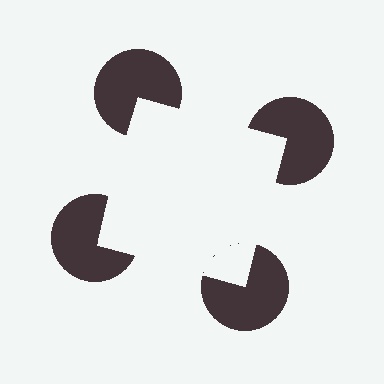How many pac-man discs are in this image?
There are 4 — one at each vertex of the illusory square.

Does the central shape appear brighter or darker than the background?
It typically appears slightly brighter than the background, even though no actual brightness change is drawn.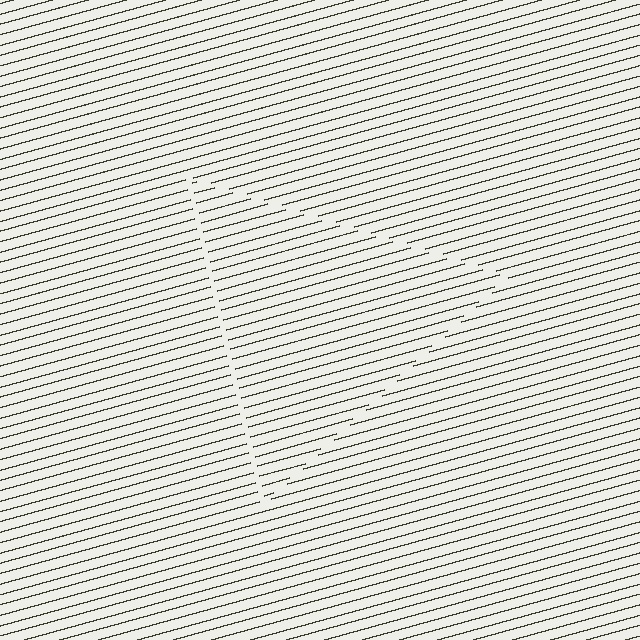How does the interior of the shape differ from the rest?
The interior of the shape contains the same grating, shifted by half a period — the contour is defined by the phase discontinuity where line-ends from the inner and outer gratings abut.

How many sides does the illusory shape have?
3 sides — the line-ends trace a triangle.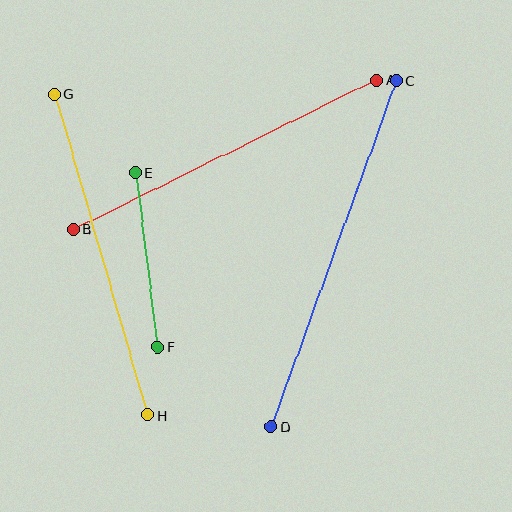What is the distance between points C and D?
The distance is approximately 368 pixels.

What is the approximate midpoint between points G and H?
The midpoint is at approximately (101, 255) pixels.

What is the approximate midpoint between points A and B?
The midpoint is at approximately (225, 155) pixels.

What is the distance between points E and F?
The distance is approximately 176 pixels.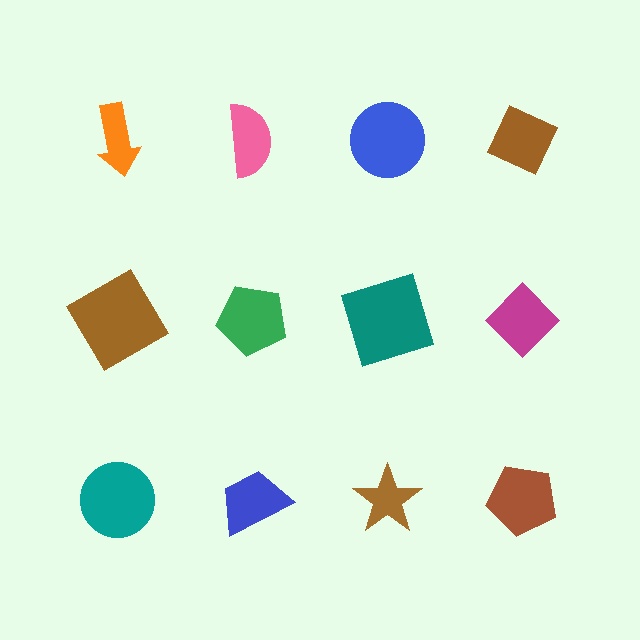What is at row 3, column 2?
A blue trapezoid.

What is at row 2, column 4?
A magenta diamond.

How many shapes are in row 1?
4 shapes.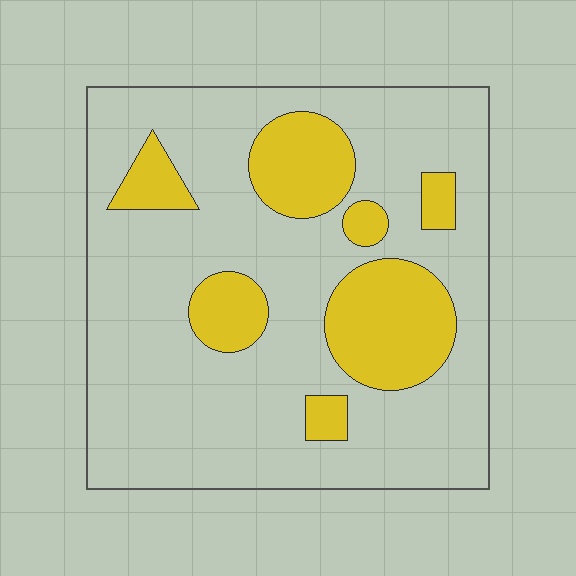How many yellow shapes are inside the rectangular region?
7.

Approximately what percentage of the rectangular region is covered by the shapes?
Approximately 25%.